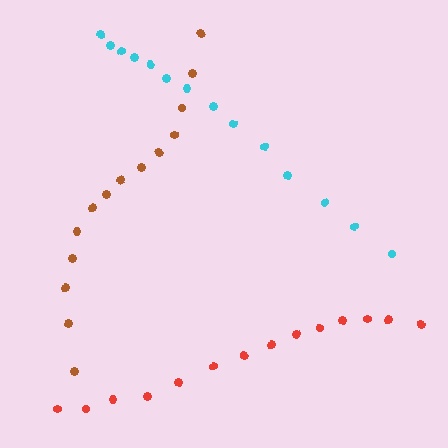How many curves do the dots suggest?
There are 3 distinct paths.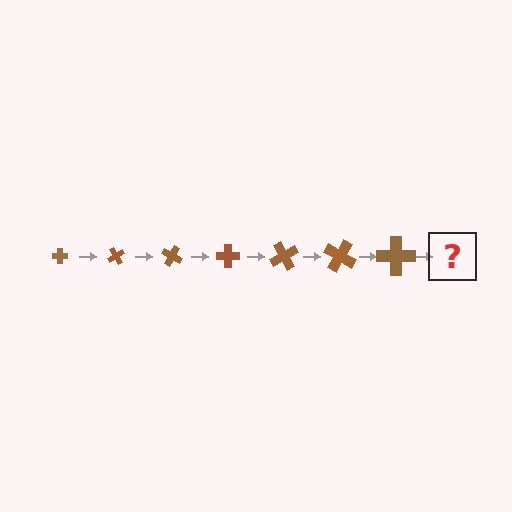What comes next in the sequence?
The next element should be a cross, larger than the previous one and rotated 420 degrees from the start.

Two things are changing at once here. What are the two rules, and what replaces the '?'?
The two rules are that the cross grows larger each step and it rotates 60 degrees each step. The '?' should be a cross, larger than the previous one and rotated 420 degrees from the start.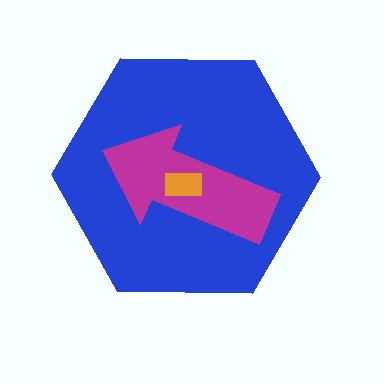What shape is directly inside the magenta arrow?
The orange rectangle.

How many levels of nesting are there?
3.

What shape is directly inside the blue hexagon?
The magenta arrow.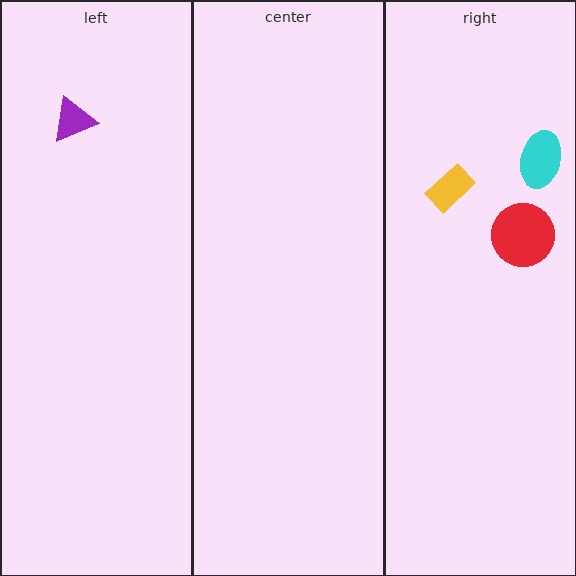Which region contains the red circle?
The right region.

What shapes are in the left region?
The purple triangle.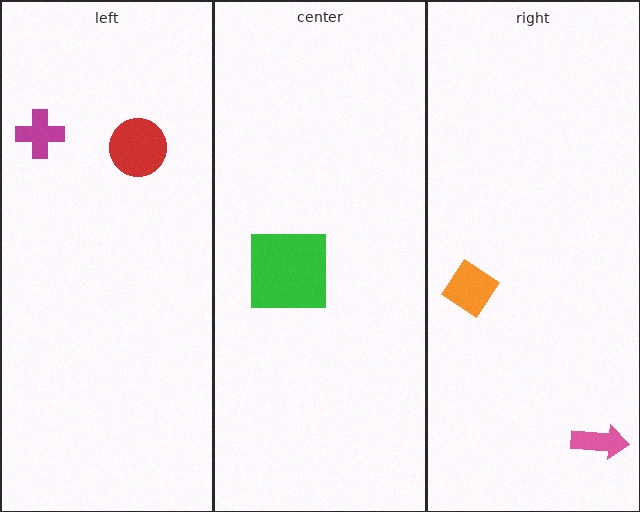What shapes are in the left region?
The red circle, the magenta cross.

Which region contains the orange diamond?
The right region.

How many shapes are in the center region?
1.